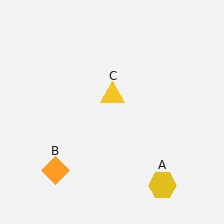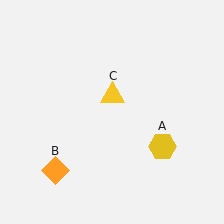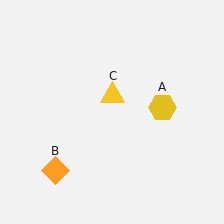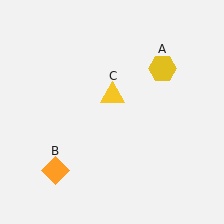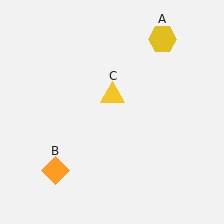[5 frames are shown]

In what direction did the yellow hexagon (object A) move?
The yellow hexagon (object A) moved up.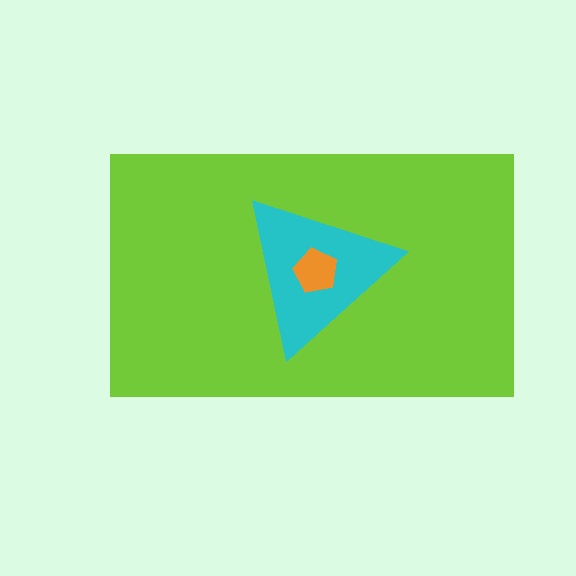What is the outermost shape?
The lime rectangle.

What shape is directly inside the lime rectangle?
The cyan triangle.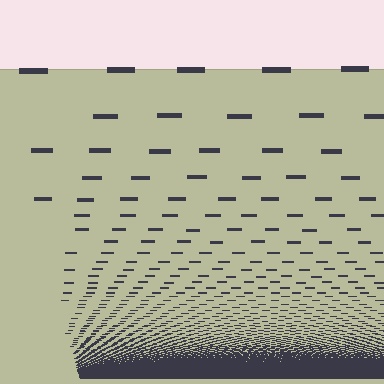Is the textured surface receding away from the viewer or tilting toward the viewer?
The surface appears to tilt toward the viewer. Texture elements get larger and sparser toward the top.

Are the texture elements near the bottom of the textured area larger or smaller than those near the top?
Smaller. The gradient is inverted — elements near the bottom are smaller and denser.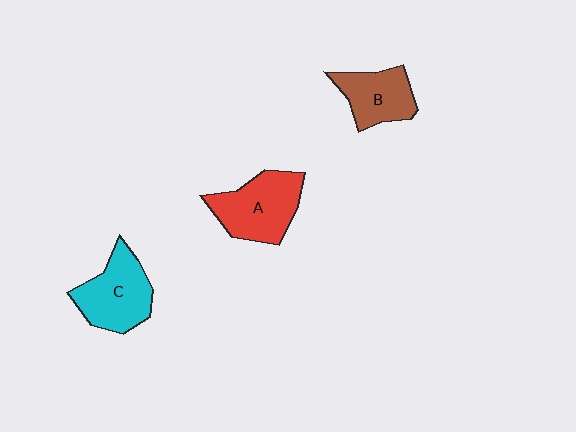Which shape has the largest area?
Shape A (red).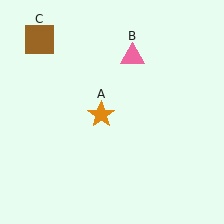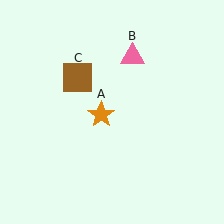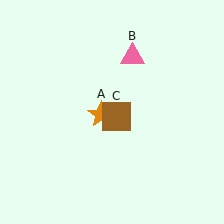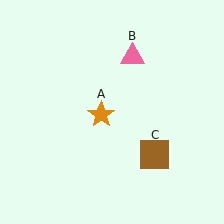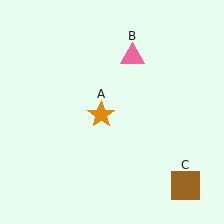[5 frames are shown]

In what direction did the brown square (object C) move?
The brown square (object C) moved down and to the right.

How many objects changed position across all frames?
1 object changed position: brown square (object C).